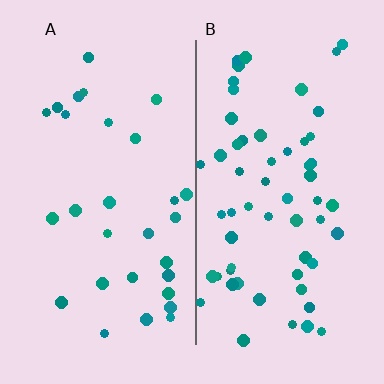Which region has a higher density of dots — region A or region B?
B (the right).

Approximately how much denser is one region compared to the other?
Approximately 2.0× — region B over region A.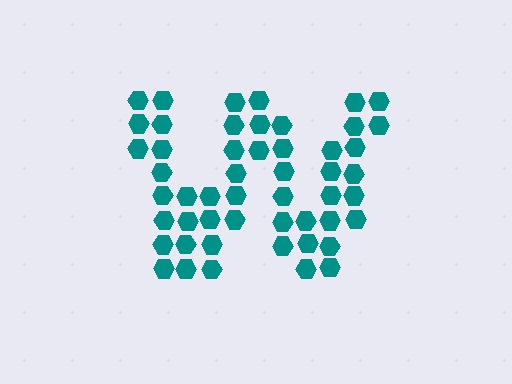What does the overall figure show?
The overall figure shows the letter W.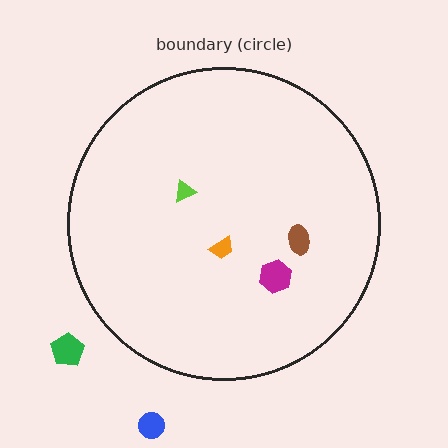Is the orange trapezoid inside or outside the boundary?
Inside.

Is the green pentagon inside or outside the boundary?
Outside.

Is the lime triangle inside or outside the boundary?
Inside.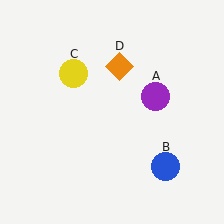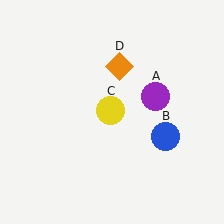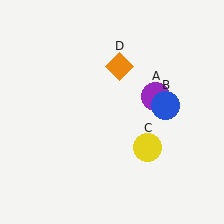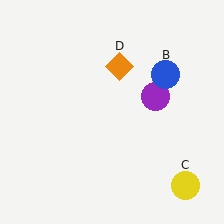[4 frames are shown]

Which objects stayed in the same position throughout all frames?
Purple circle (object A) and orange diamond (object D) remained stationary.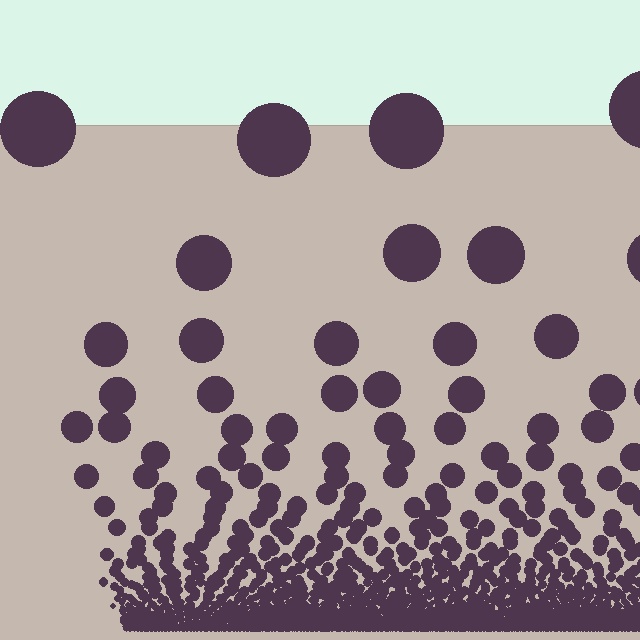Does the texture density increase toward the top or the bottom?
Density increases toward the bottom.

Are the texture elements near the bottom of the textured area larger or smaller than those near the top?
Smaller. The gradient is inverted — elements near the bottom are smaller and denser.